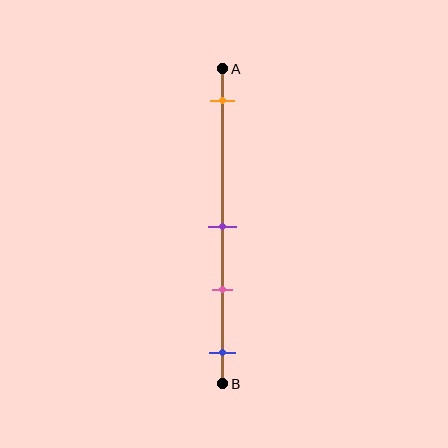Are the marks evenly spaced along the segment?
No, the marks are not evenly spaced.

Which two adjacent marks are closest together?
The purple and pink marks are the closest adjacent pair.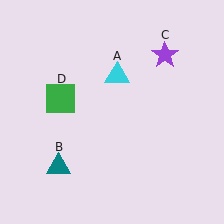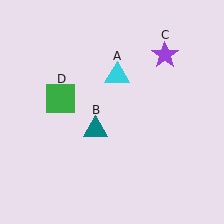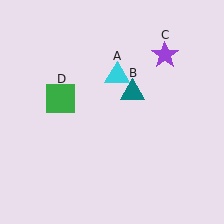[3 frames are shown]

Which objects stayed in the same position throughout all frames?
Cyan triangle (object A) and purple star (object C) and green square (object D) remained stationary.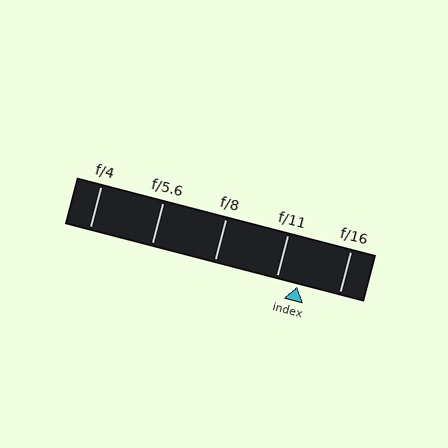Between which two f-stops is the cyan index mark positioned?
The index mark is between f/11 and f/16.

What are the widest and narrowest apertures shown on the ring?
The widest aperture shown is f/4 and the narrowest is f/16.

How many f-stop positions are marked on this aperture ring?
There are 5 f-stop positions marked.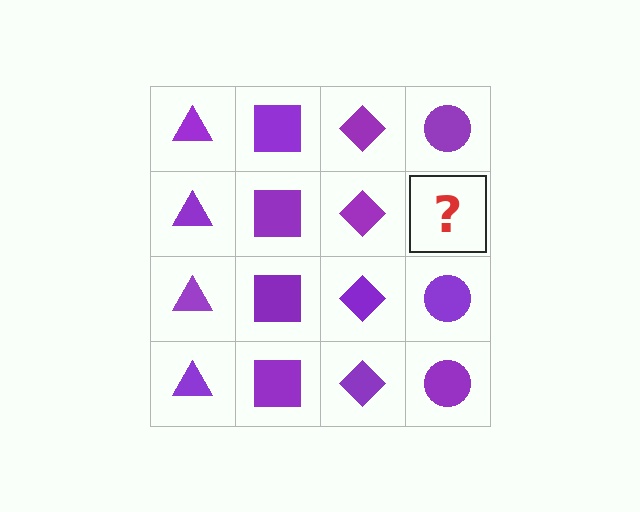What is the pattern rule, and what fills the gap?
The rule is that each column has a consistent shape. The gap should be filled with a purple circle.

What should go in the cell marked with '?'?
The missing cell should contain a purple circle.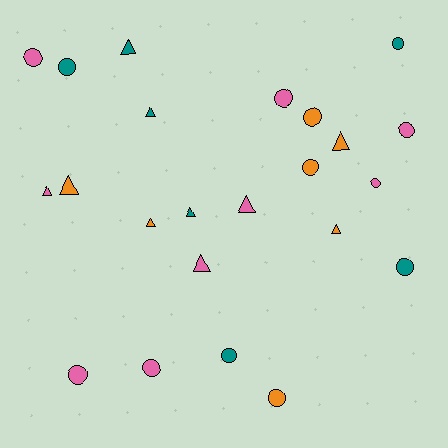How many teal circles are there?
There are 4 teal circles.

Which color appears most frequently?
Pink, with 9 objects.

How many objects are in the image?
There are 23 objects.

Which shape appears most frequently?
Circle, with 13 objects.